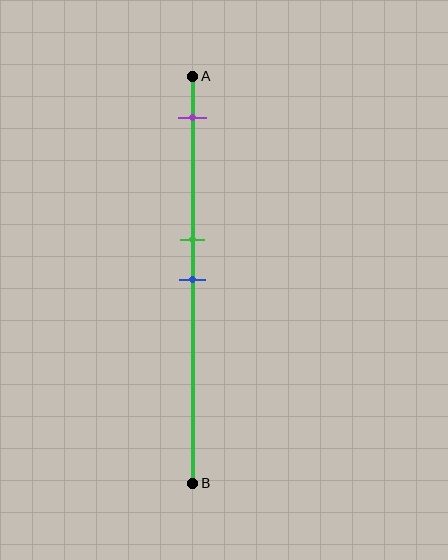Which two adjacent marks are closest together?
The green and blue marks are the closest adjacent pair.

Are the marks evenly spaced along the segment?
No, the marks are not evenly spaced.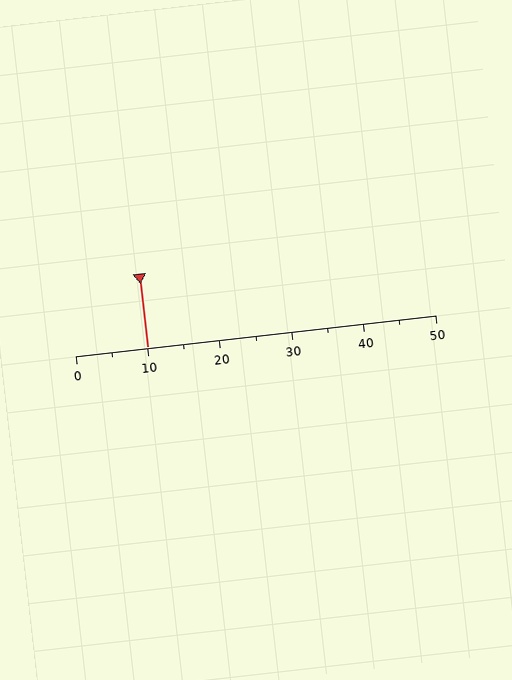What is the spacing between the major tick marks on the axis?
The major ticks are spaced 10 apart.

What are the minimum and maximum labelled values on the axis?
The axis runs from 0 to 50.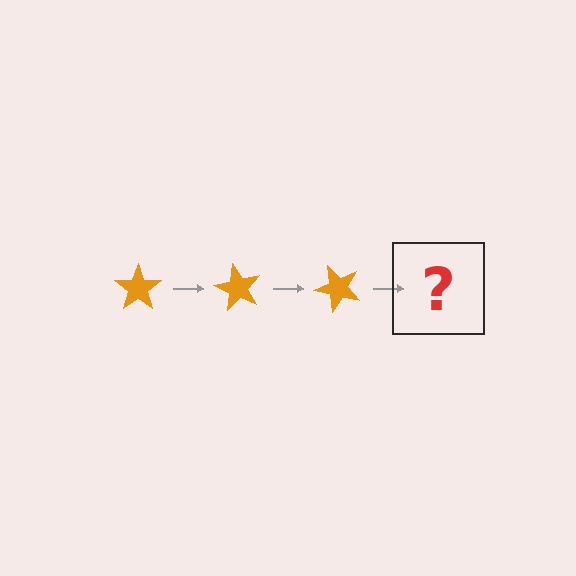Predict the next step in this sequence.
The next step is an orange star rotated 180 degrees.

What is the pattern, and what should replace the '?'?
The pattern is that the star rotates 60 degrees each step. The '?' should be an orange star rotated 180 degrees.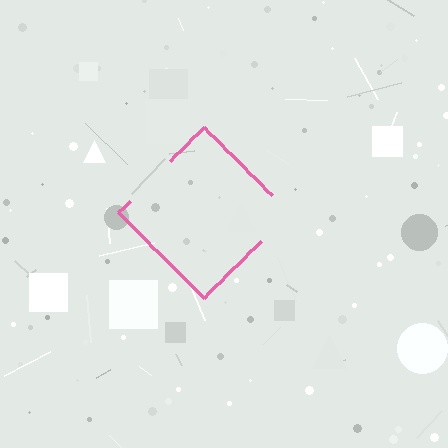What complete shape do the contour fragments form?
The contour fragments form a diamond.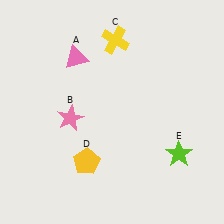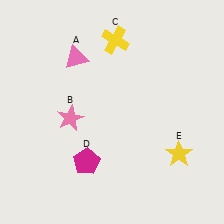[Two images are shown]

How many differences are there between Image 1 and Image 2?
There are 2 differences between the two images.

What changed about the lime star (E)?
In Image 1, E is lime. In Image 2, it changed to yellow.